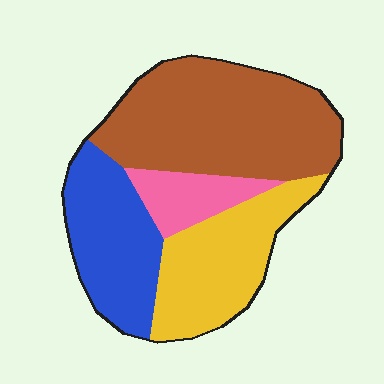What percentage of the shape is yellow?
Yellow takes up about one quarter (1/4) of the shape.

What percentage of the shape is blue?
Blue takes up about one quarter (1/4) of the shape.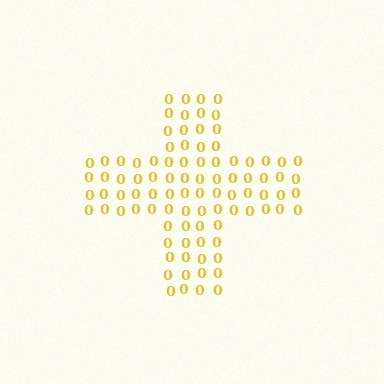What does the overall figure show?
The overall figure shows a cross.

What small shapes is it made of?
It is made of small digit 0's.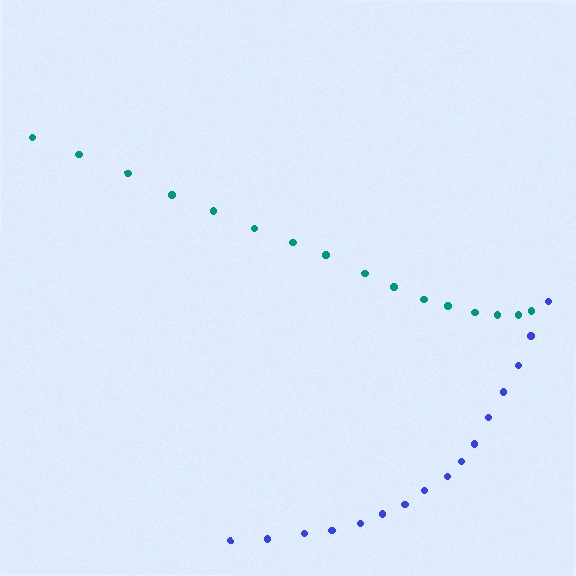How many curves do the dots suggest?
There are 2 distinct paths.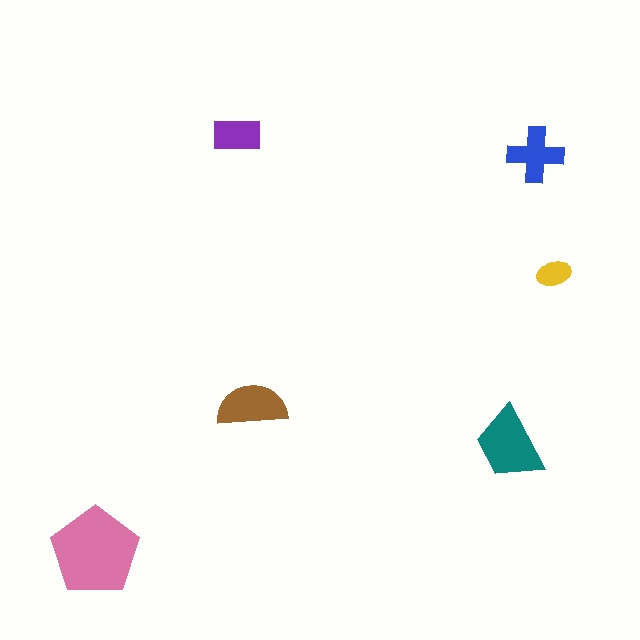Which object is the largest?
The pink pentagon.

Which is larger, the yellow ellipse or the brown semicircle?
The brown semicircle.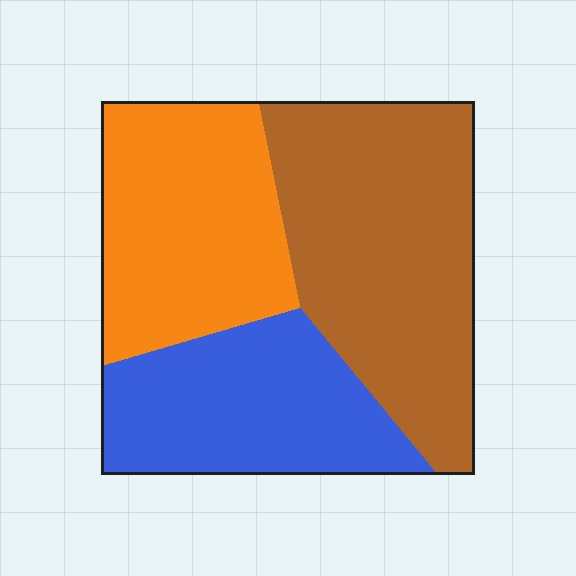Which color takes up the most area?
Brown, at roughly 40%.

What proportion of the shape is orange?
Orange takes up between a sixth and a third of the shape.